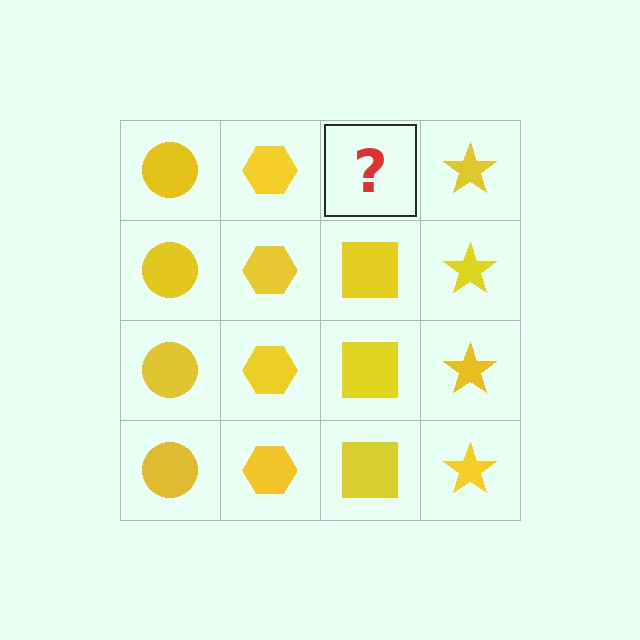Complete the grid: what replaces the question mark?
The question mark should be replaced with a yellow square.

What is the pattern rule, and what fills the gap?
The rule is that each column has a consistent shape. The gap should be filled with a yellow square.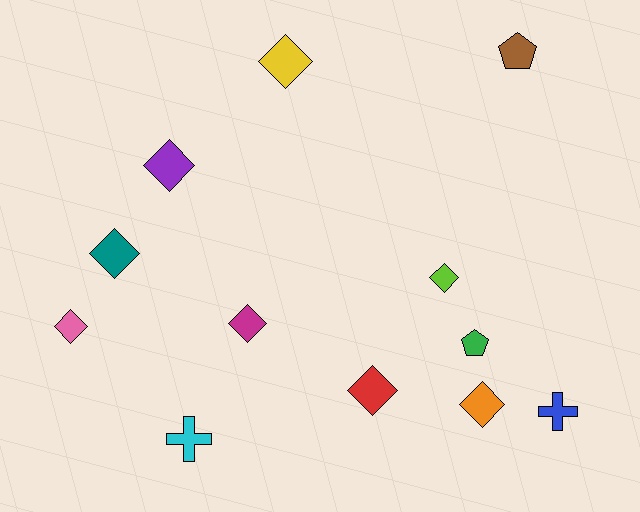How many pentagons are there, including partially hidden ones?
There are 2 pentagons.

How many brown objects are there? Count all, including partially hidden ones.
There is 1 brown object.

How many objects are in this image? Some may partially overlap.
There are 12 objects.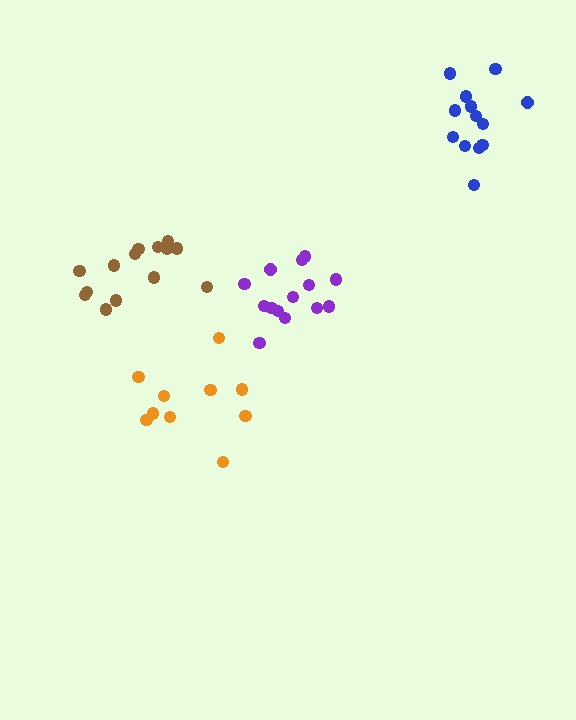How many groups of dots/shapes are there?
There are 4 groups.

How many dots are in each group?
Group 1: 10 dots, Group 2: 13 dots, Group 3: 14 dots, Group 4: 14 dots (51 total).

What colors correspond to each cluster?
The clusters are colored: orange, blue, purple, brown.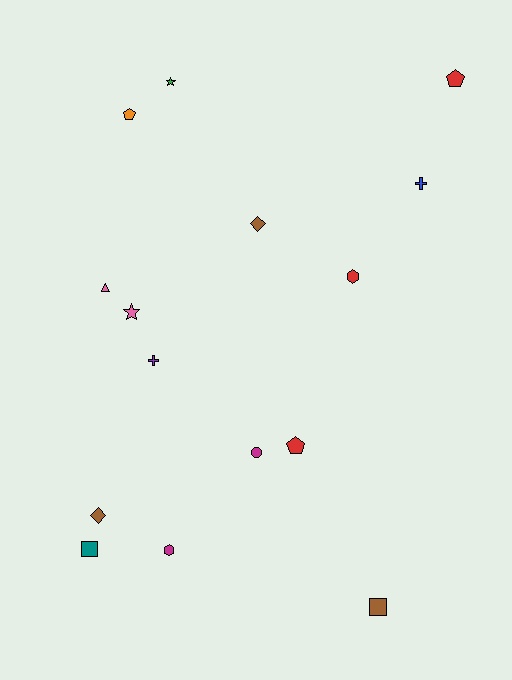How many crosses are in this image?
There are 2 crosses.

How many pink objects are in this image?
There are 2 pink objects.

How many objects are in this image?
There are 15 objects.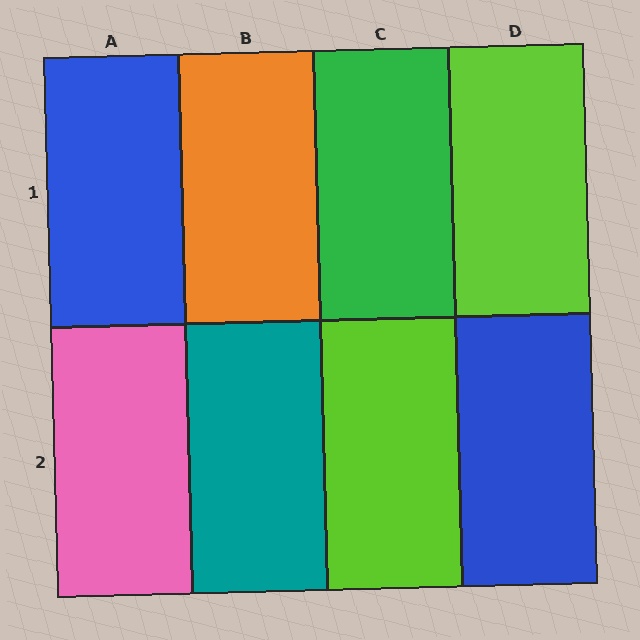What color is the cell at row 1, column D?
Lime.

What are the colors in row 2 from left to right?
Pink, teal, lime, blue.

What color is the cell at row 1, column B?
Orange.